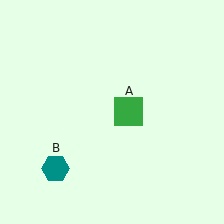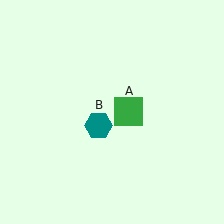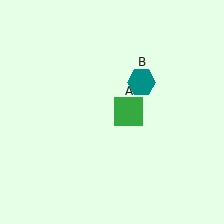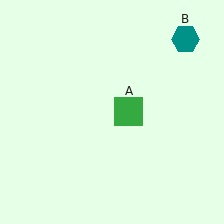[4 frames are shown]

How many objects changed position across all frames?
1 object changed position: teal hexagon (object B).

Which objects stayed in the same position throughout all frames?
Green square (object A) remained stationary.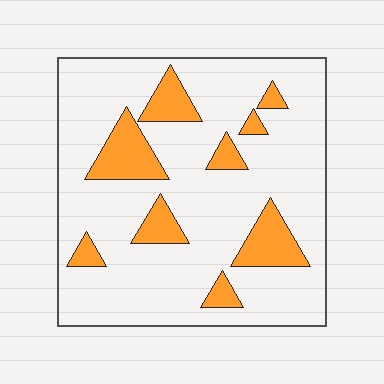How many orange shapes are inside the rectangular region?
9.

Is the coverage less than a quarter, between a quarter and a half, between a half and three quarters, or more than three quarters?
Less than a quarter.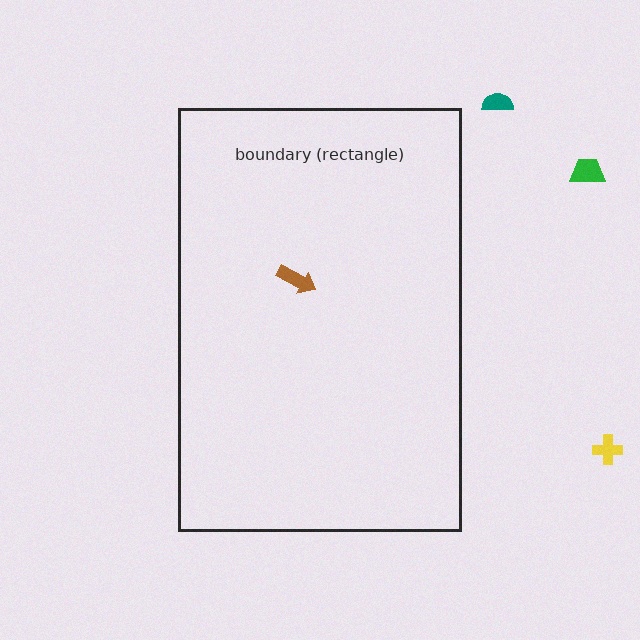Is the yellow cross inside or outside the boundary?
Outside.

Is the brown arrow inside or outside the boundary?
Inside.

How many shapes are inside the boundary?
1 inside, 3 outside.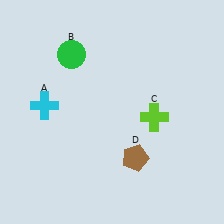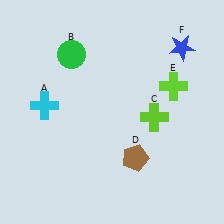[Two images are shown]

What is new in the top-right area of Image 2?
A blue star (F) was added in the top-right area of Image 2.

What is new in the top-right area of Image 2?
A lime cross (E) was added in the top-right area of Image 2.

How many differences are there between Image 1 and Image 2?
There are 2 differences between the two images.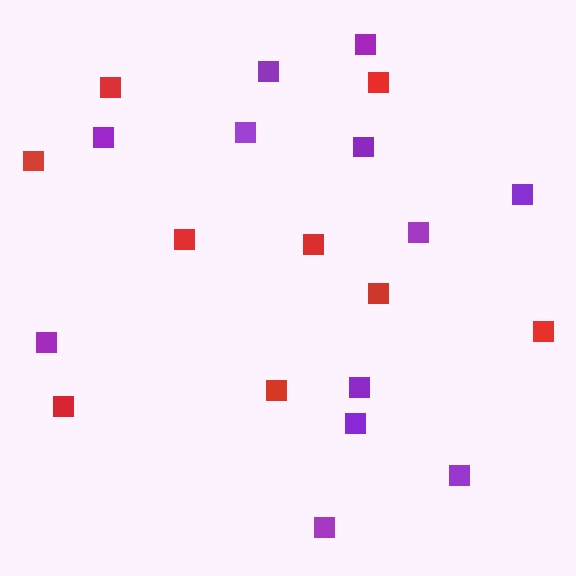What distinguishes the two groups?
There are 2 groups: one group of purple squares (12) and one group of red squares (9).